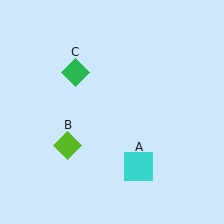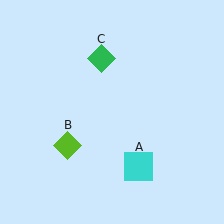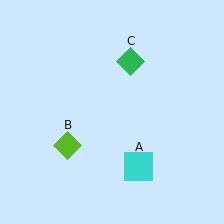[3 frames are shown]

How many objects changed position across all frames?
1 object changed position: green diamond (object C).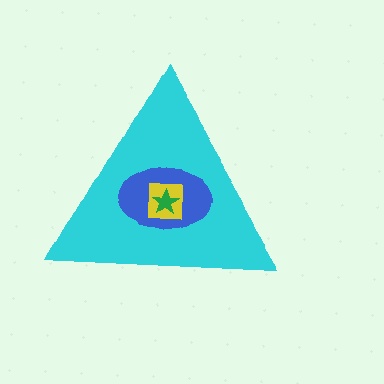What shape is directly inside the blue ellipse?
The yellow square.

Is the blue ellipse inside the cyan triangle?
Yes.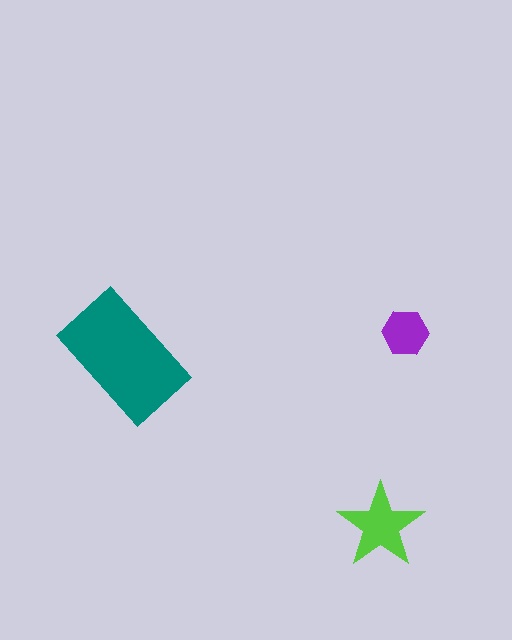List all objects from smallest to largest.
The purple hexagon, the lime star, the teal rectangle.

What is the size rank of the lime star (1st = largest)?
2nd.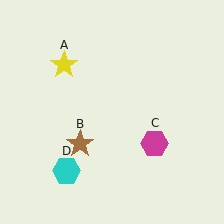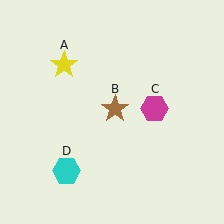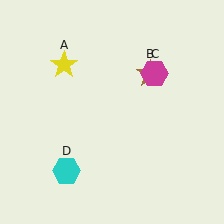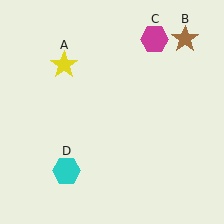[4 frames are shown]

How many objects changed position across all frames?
2 objects changed position: brown star (object B), magenta hexagon (object C).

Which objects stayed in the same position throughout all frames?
Yellow star (object A) and cyan hexagon (object D) remained stationary.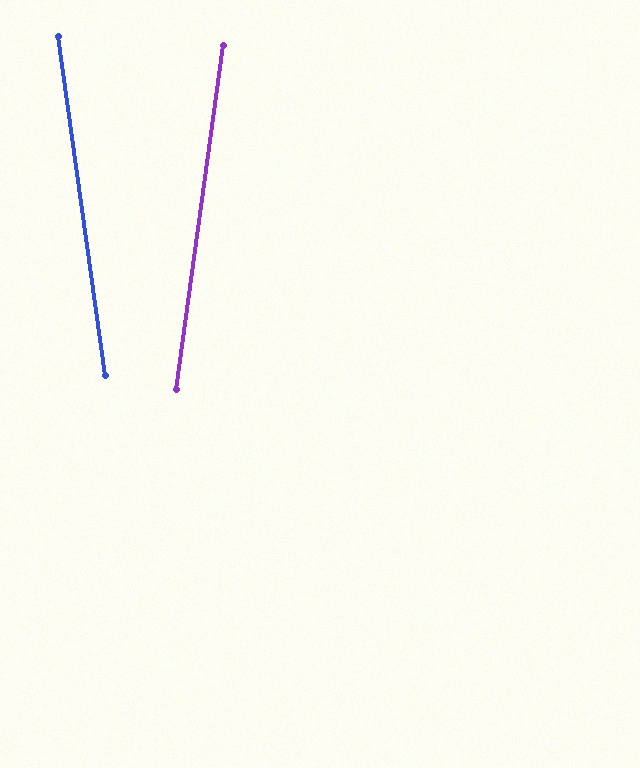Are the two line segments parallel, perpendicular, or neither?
Neither parallel nor perpendicular — they differ by about 16°.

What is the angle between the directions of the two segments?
Approximately 16 degrees.